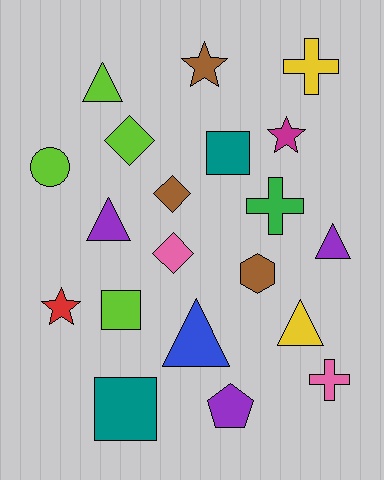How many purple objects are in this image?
There are 3 purple objects.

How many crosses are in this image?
There are 3 crosses.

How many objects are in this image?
There are 20 objects.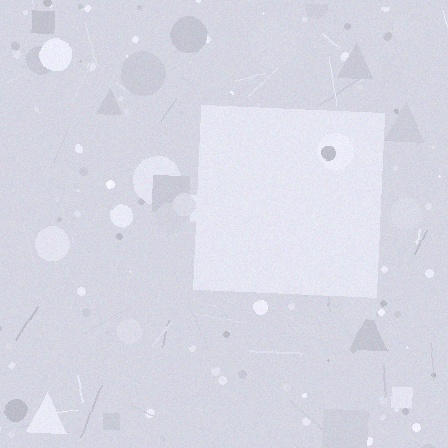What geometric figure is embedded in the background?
A square is embedded in the background.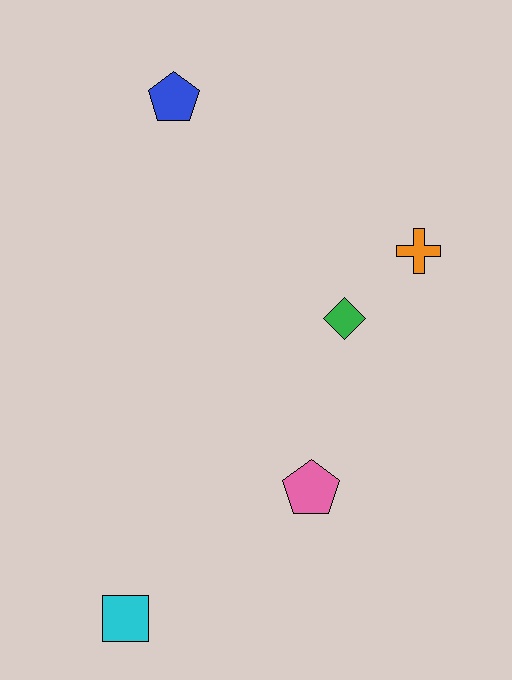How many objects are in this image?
There are 5 objects.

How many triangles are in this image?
There are no triangles.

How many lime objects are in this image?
There are no lime objects.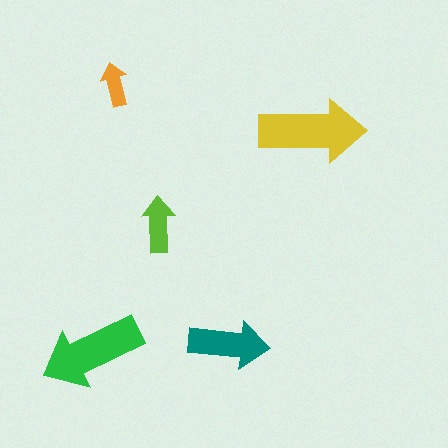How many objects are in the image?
There are 5 objects in the image.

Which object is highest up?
The orange arrow is topmost.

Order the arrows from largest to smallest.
the yellow one, the green one, the teal one, the lime one, the orange one.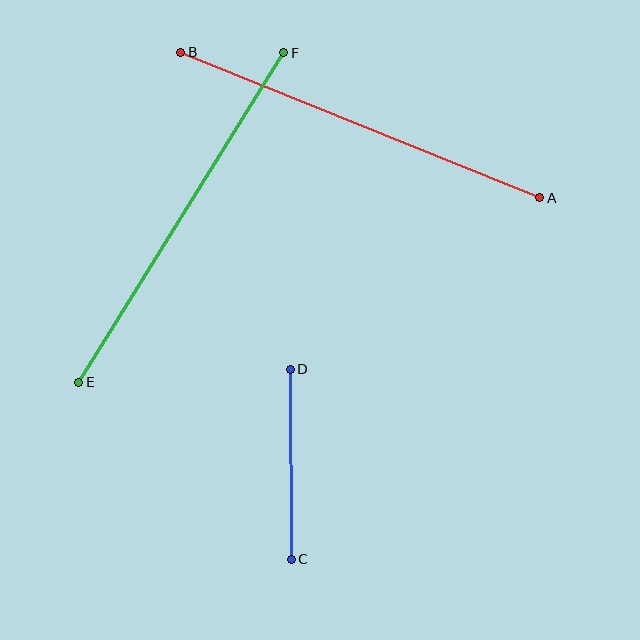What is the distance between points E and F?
The distance is approximately 388 pixels.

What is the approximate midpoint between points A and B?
The midpoint is at approximately (360, 125) pixels.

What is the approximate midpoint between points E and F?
The midpoint is at approximately (181, 218) pixels.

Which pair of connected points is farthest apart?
Points E and F are farthest apart.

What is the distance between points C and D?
The distance is approximately 190 pixels.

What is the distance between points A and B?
The distance is approximately 387 pixels.